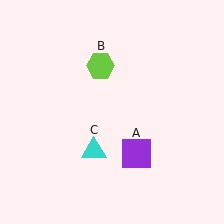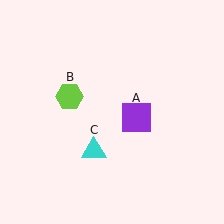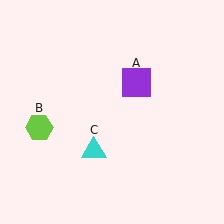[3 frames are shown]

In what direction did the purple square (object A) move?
The purple square (object A) moved up.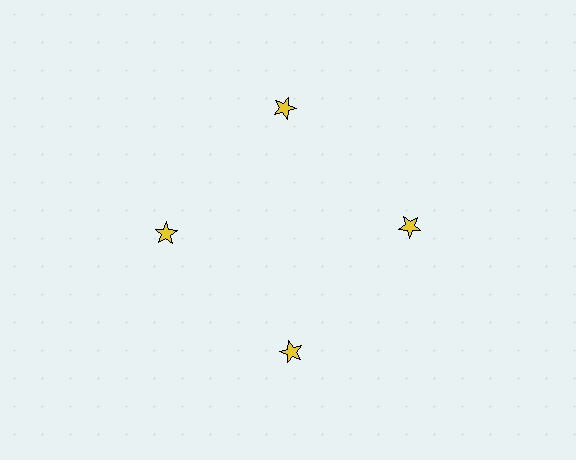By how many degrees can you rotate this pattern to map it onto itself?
The pattern maps onto itself every 90 degrees of rotation.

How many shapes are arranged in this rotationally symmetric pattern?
There are 4 shapes, arranged in 4 groups of 1.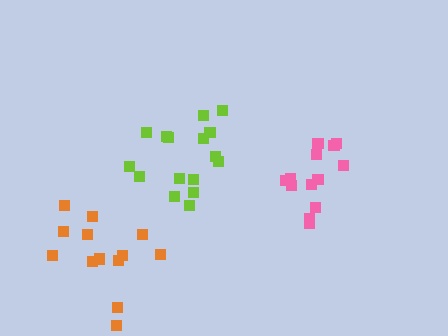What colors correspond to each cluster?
The clusters are colored: pink, lime, orange.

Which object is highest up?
The lime cluster is topmost.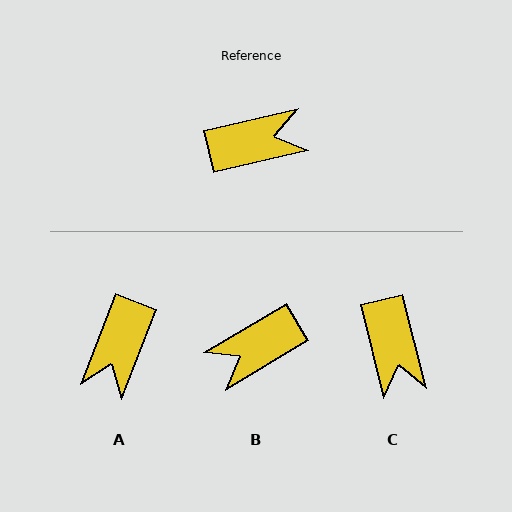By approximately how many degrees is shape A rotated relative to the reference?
Approximately 124 degrees clockwise.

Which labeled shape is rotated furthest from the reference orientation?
B, about 162 degrees away.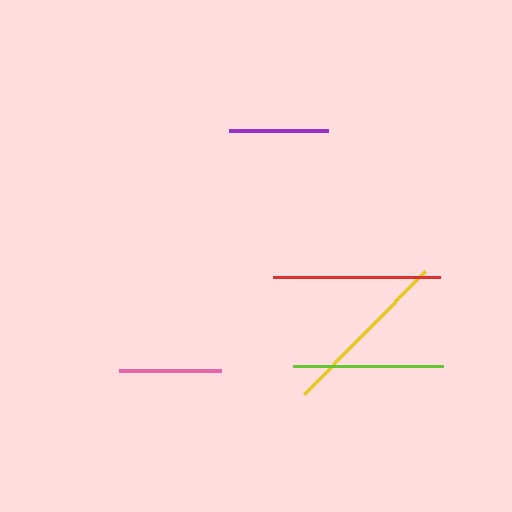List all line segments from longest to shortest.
From longest to shortest: yellow, red, lime, pink, purple.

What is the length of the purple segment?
The purple segment is approximately 99 pixels long.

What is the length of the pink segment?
The pink segment is approximately 102 pixels long.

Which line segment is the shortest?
The purple line is the shortest at approximately 99 pixels.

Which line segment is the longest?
The yellow line is the longest at approximately 172 pixels.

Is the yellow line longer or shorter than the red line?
The yellow line is longer than the red line.